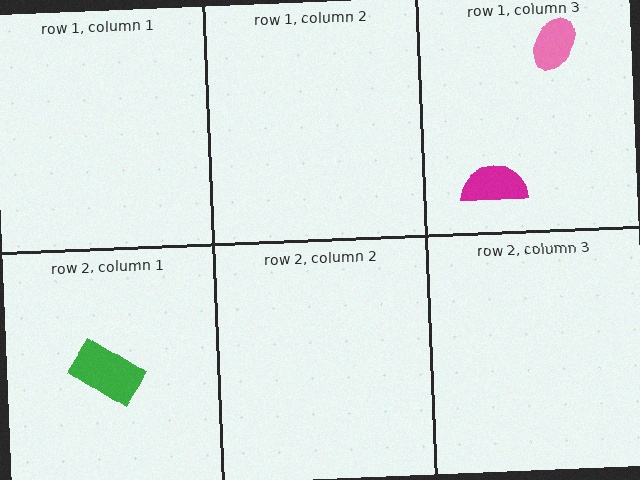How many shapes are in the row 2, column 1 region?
1.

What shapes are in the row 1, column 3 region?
The magenta semicircle, the pink ellipse.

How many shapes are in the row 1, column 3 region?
2.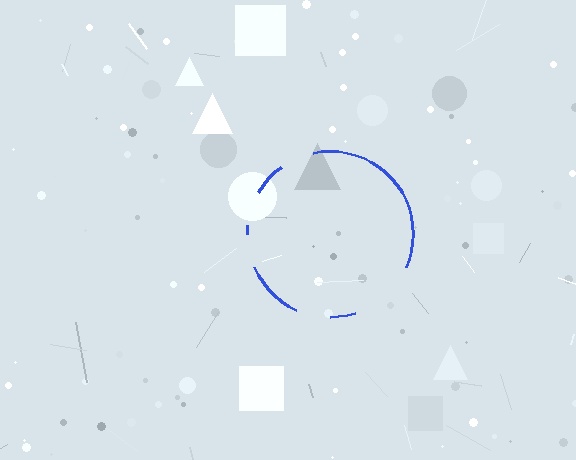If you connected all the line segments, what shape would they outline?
They would outline a circle.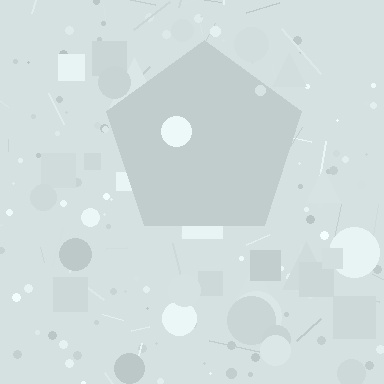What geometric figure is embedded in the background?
A pentagon is embedded in the background.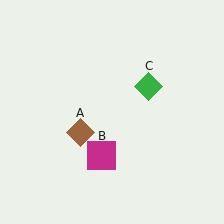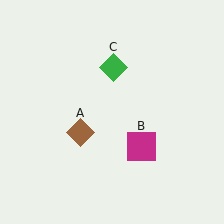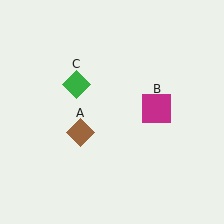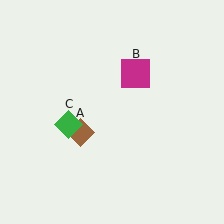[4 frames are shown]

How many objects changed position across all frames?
2 objects changed position: magenta square (object B), green diamond (object C).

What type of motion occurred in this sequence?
The magenta square (object B), green diamond (object C) rotated counterclockwise around the center of the scene.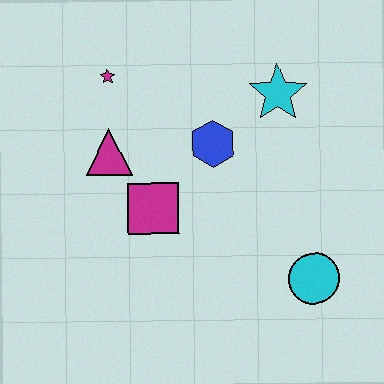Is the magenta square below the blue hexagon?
Yes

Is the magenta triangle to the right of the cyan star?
No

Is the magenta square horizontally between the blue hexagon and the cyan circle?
No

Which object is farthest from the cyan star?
The cyan circle is farthest from the cyan star.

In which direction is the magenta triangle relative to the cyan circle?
The magenta triangle is to the left of the cyan circle.